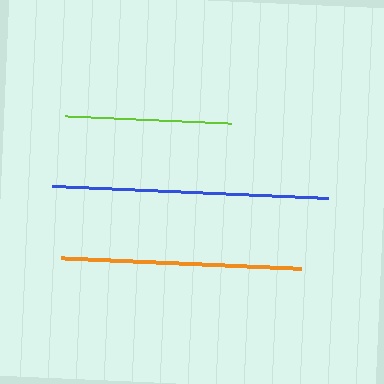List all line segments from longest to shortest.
From longest to shortest: blue, orange, lime.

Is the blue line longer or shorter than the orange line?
The blue line is longer than the orange line.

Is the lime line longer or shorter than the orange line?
The orange line is longer than the lime line.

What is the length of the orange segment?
The orange segment is approximately 240 pixels long.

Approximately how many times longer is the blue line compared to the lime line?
The blue line is approximately 1.7 times the length of the lime line.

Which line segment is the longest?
The blue line is the longest at approximately 276 pixels.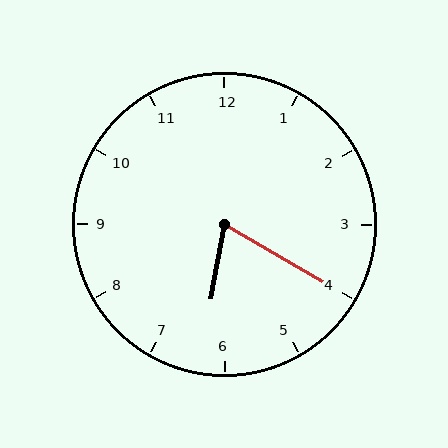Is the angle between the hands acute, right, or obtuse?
It is acute.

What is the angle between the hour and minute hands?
Approximately 70 degrees.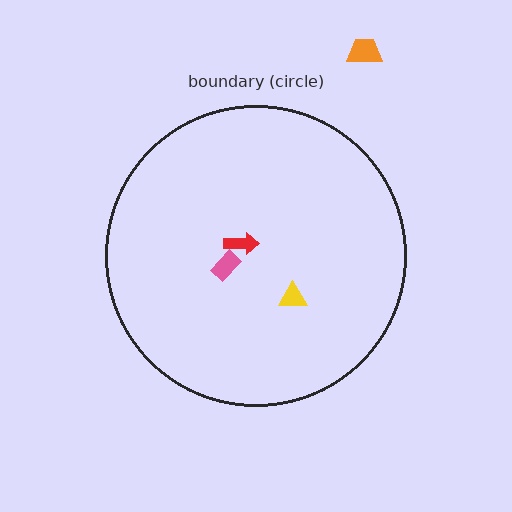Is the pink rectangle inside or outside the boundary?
Inside.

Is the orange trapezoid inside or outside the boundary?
Outside.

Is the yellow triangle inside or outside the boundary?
Inside.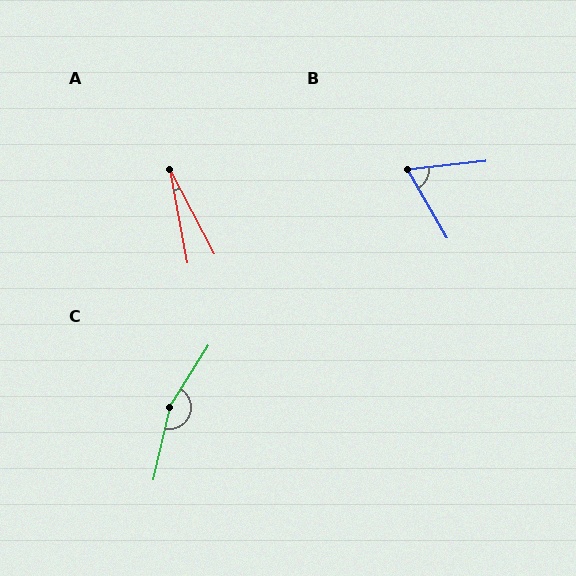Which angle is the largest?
C, at approximately 161 degrees.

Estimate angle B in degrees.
Approximately 66 degrees.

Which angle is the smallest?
A, at approximately 17 degrees.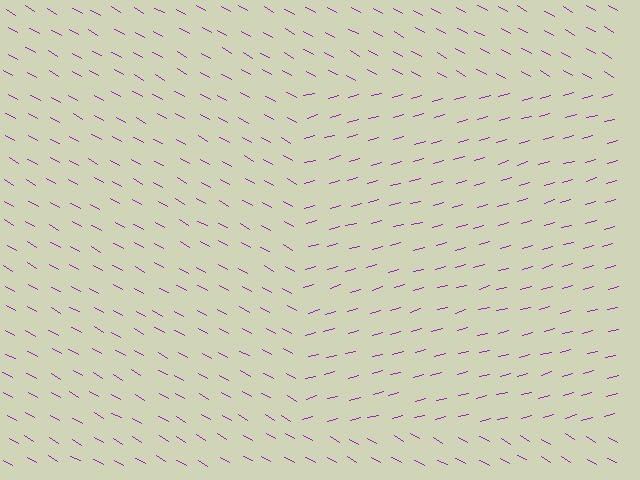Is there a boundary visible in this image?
Yes, there is a texture boundary formed by a change in line orientation.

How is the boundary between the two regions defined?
The boundary is defined purely by a change in line orientation (approximately 45 degrees difference). All lines are the same color and thickness.